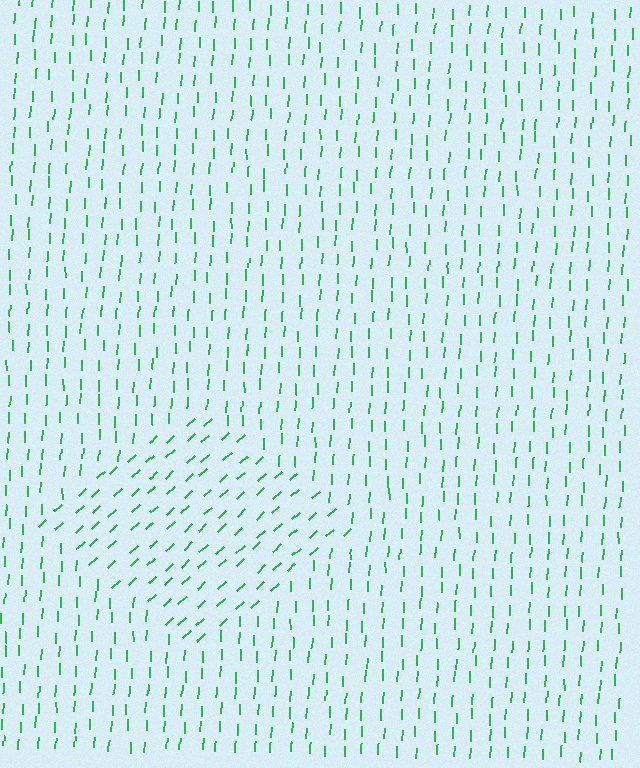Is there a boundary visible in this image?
Yes, there is a texture boundary formed by a change in line orientation.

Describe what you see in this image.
The image is filled with small green line segments. A diamond region in the image has lines oriented differently from the surrounding lines, creating a visible texture boundary.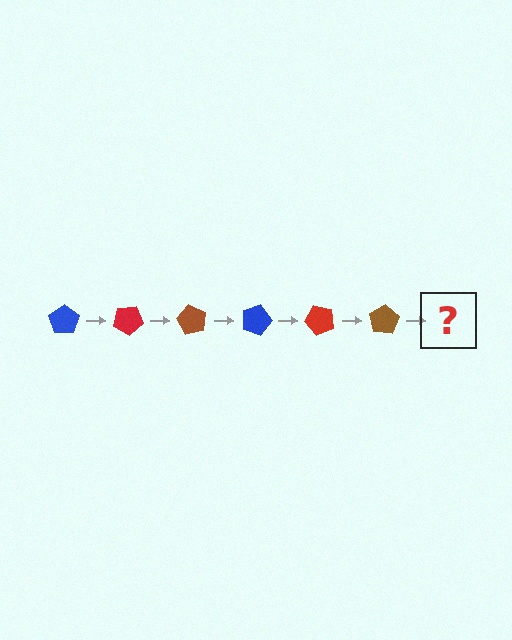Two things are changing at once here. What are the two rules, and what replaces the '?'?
The two rules are that it rotates 30 degrees each step and the color cycles through blue, red, and brown. The '?' should be a blue pentagon, rotated 180 degrees from the start.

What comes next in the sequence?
The next element should be a blue pentagon, rotated 180 degrees from the start.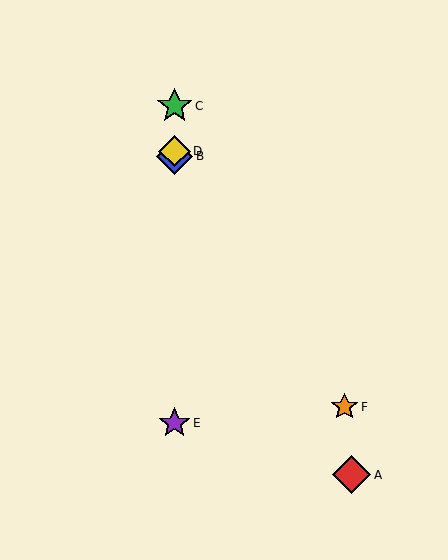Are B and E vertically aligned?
Yes, both are at x≈175.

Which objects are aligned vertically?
Objects B, C, D, E are aligned vertically.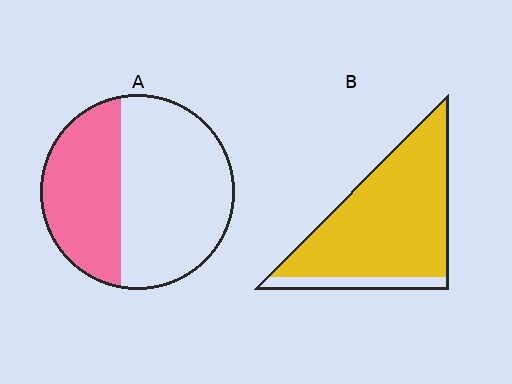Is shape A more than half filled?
No.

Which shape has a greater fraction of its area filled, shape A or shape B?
Shape B.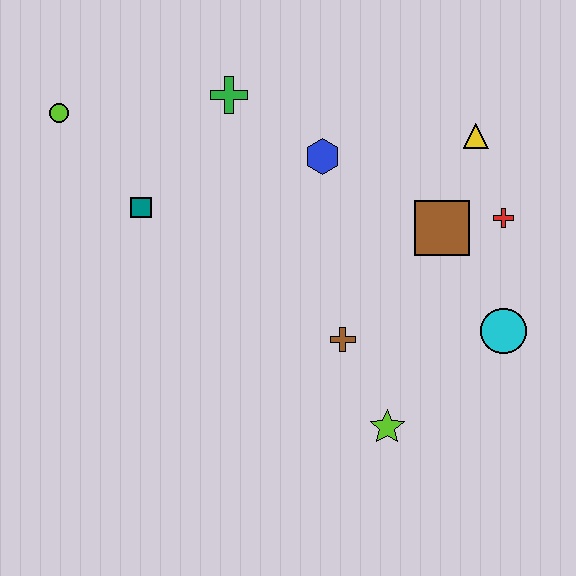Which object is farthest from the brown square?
The lime circle is farthest from the brown square.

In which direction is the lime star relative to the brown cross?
The lime star is below the brown cross.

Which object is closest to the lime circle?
The teal square is closest to the lime circle.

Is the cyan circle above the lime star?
Yes